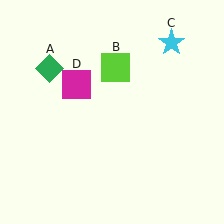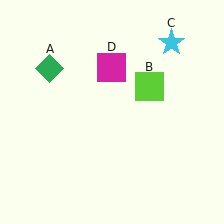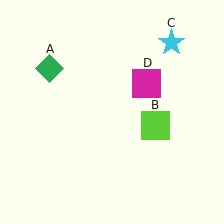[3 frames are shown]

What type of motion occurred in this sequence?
The lime square (object B), magenta square (object D) rotated clockwise around the center of the scene.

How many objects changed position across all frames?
2 objects changed position: lime square (object B), magenta square (object D).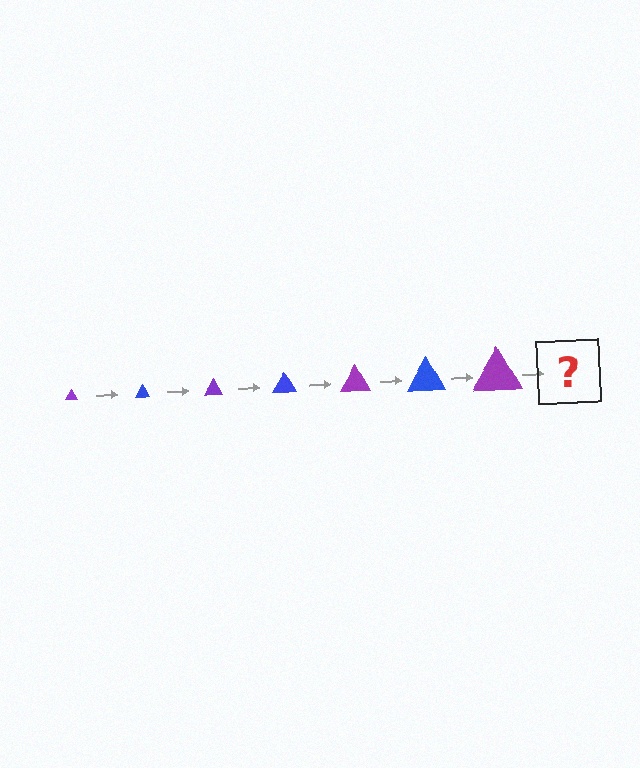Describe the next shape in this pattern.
It should be a blue triangle, larger than the previous one.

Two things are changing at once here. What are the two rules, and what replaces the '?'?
The two rules are that the triangle grows larger each step and the color cycles through purple and blue. The '?' should be a blue triangle, larger than the previous one.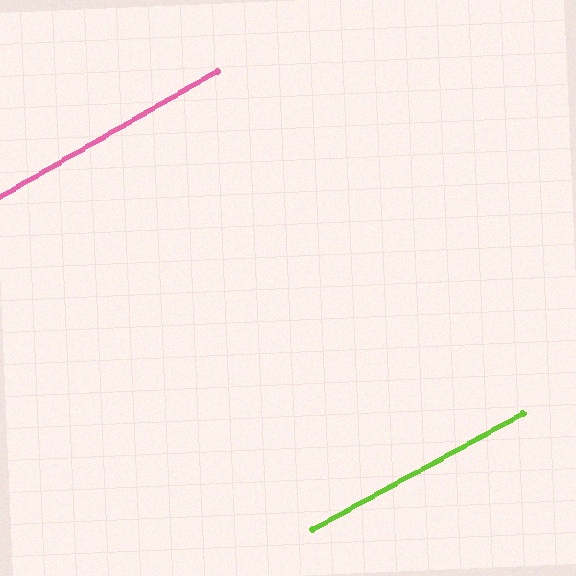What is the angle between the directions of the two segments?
Approximately 1 degree.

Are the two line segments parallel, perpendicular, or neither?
Parallel — their directions differ by only 1.2°.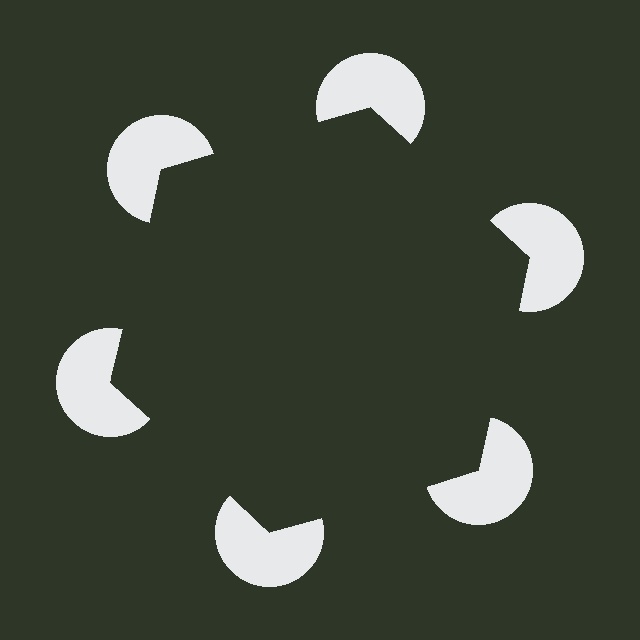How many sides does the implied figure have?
6 sides.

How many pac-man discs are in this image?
There are 6 — one at each vertex of the illusory hexagon.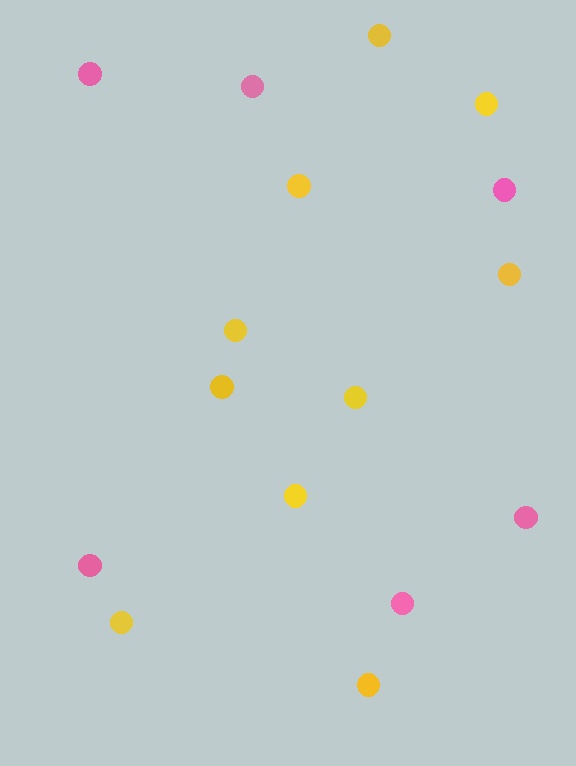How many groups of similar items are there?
There are 2 groups: one group of pink circles (6) and one group of yellow circles (10).